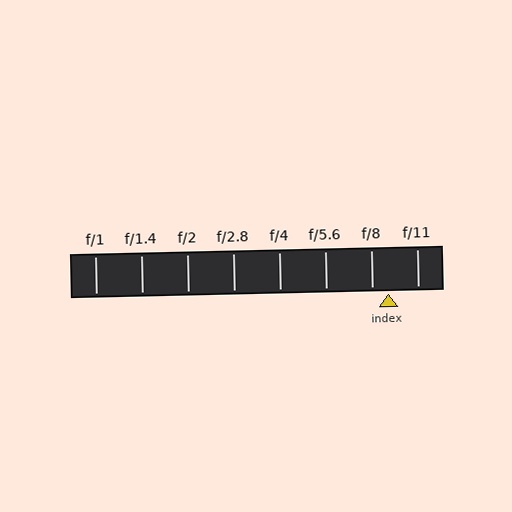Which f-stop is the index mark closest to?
The index mark is closest to f/8.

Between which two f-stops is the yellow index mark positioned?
The index mark is between f/8 and f/11.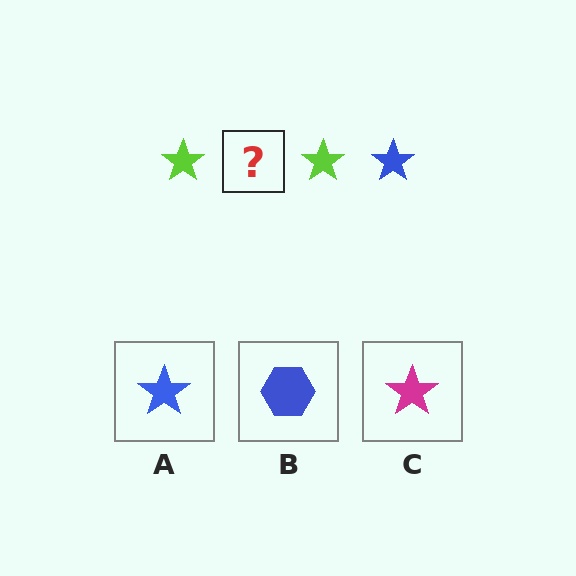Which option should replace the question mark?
Option A.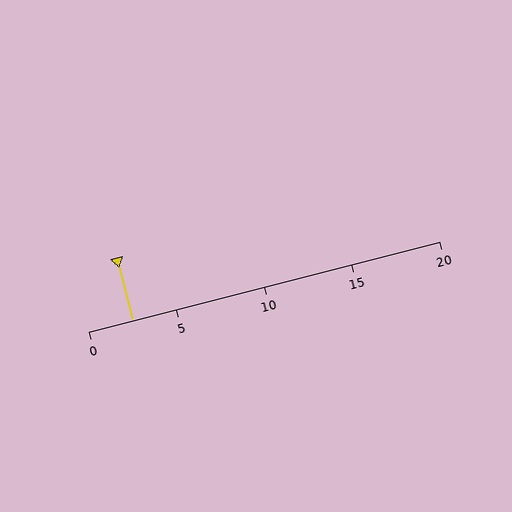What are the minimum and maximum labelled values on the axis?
The axis runs from 0 to 20.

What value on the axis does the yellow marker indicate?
The marker indicates approximately 2.5.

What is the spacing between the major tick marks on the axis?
The major ticks are spaced 5 apart.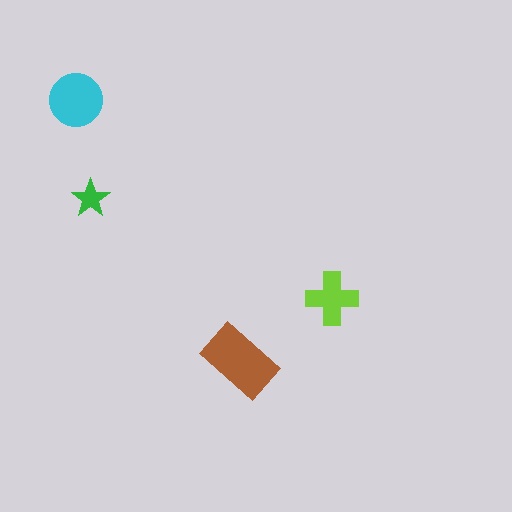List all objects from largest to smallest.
The brown rectangle, the cyan circle, the lime cross, the green star.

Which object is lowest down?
The brown rectangle is bottommost.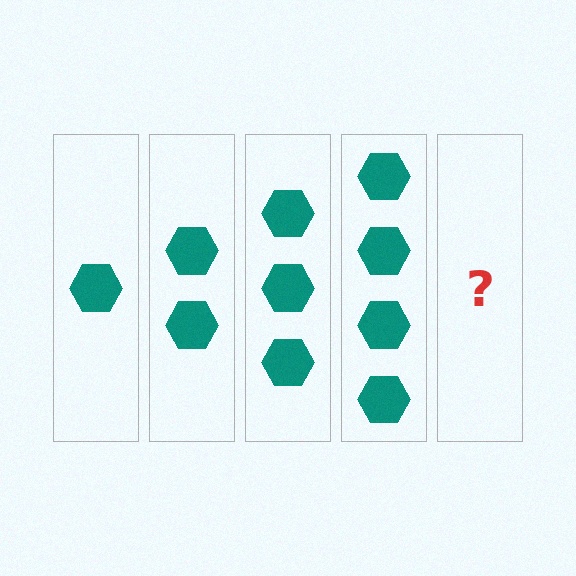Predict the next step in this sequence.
The next step is 5 hexagons.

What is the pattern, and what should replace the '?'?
The pattern is that each step adds one more hexagon. The '?' should be 5 hexagons.